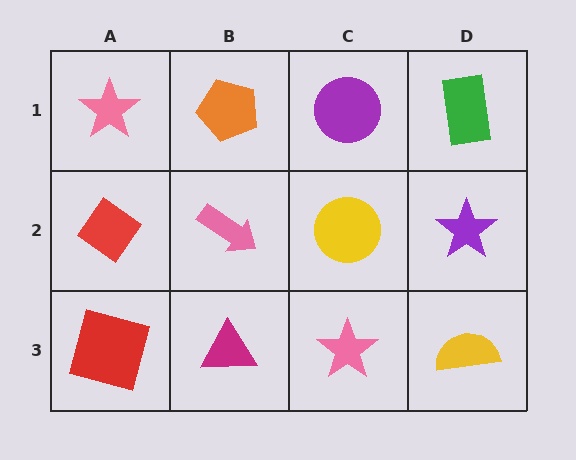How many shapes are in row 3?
4 shapes.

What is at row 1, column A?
A pink star.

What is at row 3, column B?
A magenta triangle.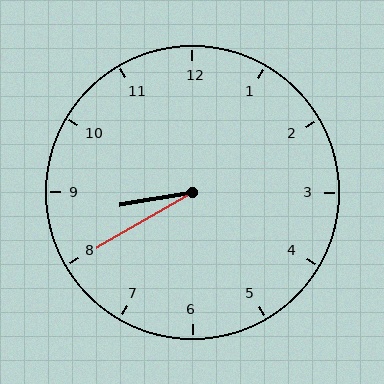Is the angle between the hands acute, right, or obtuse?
It is acute.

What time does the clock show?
8:40.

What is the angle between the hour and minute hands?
Approximately 20 degrees.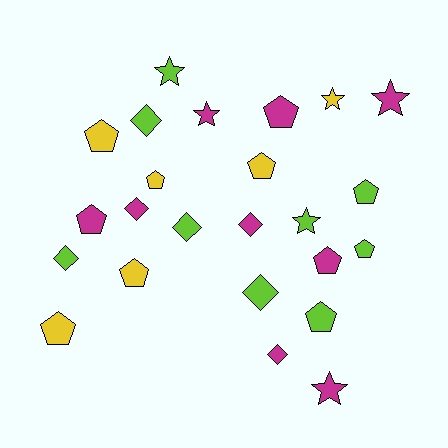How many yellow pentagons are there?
There are 5 yellow pentagons.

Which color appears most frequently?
Lime, with 9 objects.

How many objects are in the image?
There are 24 objects.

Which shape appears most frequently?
Pentagon, with 11 objects.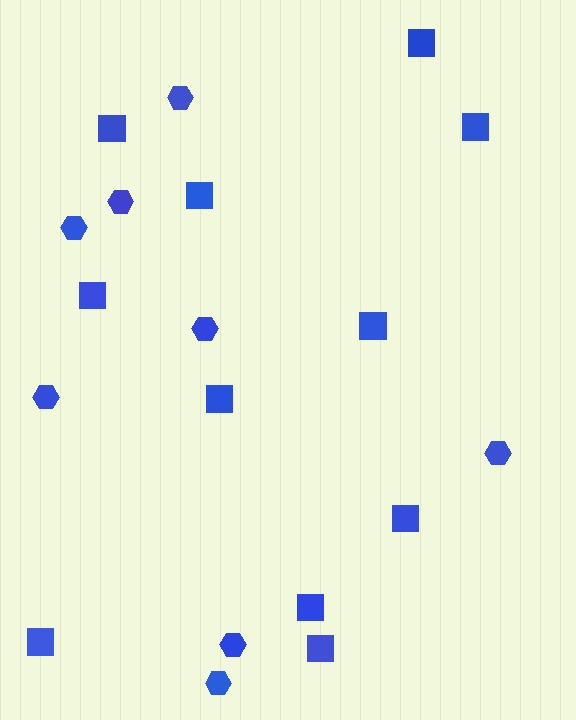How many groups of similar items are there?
There are 2 groups: one group of squares (11) and one group of hexagons (8).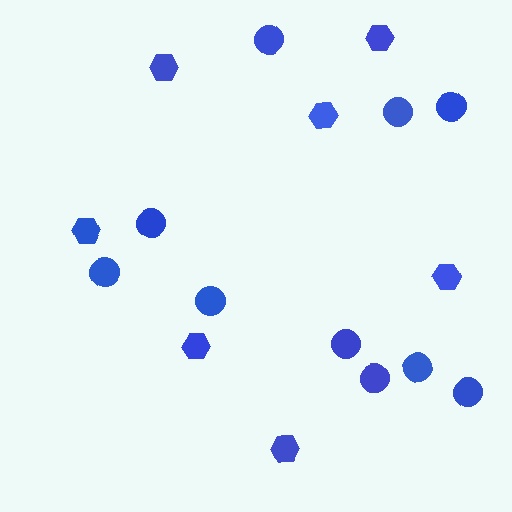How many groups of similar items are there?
There are 2 groups: one group of circles (10) and one group of hexagons (7).